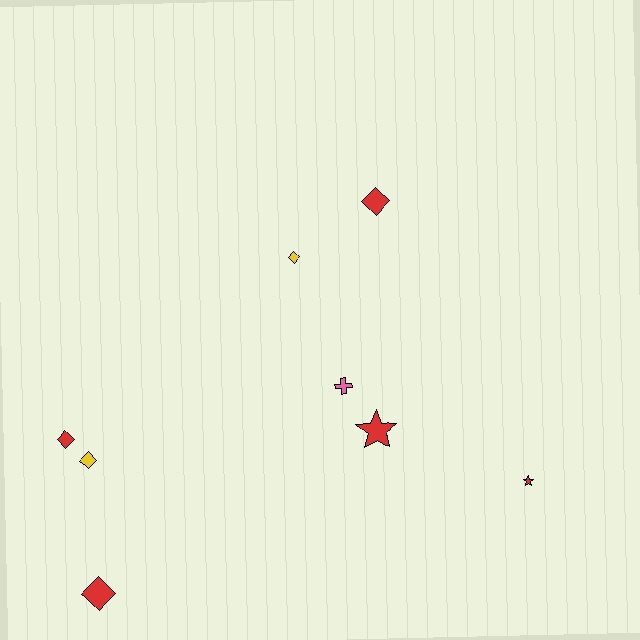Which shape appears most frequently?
Diamond, with 5 objects.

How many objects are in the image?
There are 8 objects.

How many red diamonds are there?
There are 3 red diamonds.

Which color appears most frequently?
Red, with 5 objects.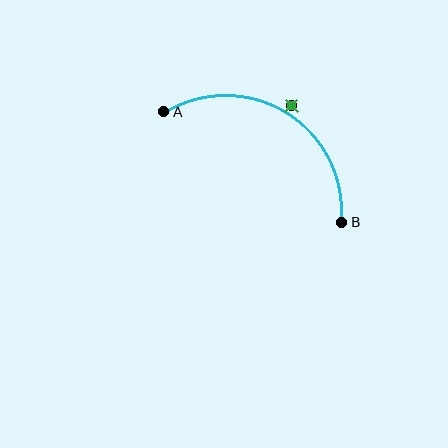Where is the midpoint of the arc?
The arc midpoint is the point on the curve farthest from the straight line joining A and B. It sits above that line.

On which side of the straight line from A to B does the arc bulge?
The arc bulges above the straight line connecting A and B.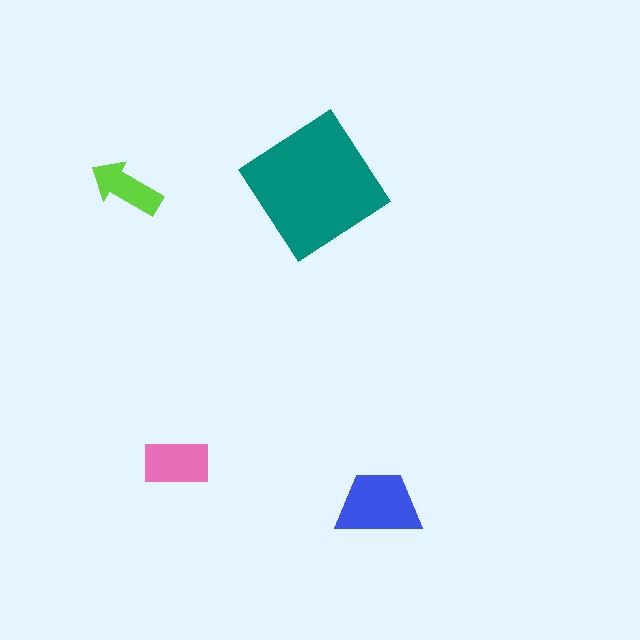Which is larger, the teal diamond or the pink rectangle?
The teal diamond.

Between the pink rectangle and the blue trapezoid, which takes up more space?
The blue trapezoid.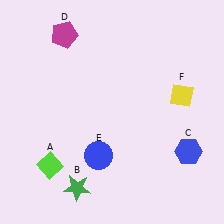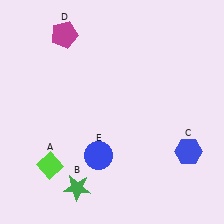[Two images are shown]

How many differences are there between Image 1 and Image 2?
There is 1 difference between the two images.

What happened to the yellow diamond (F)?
The yellow diamond (F) was removed in Image 2. It was in the top-right area of Image 1.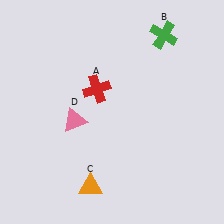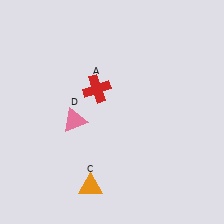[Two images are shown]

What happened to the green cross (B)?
The green cross (B) was removed in Image 2. It was in the top-right area of Image 1.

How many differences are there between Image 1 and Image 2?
There is 1 difference between the two images.